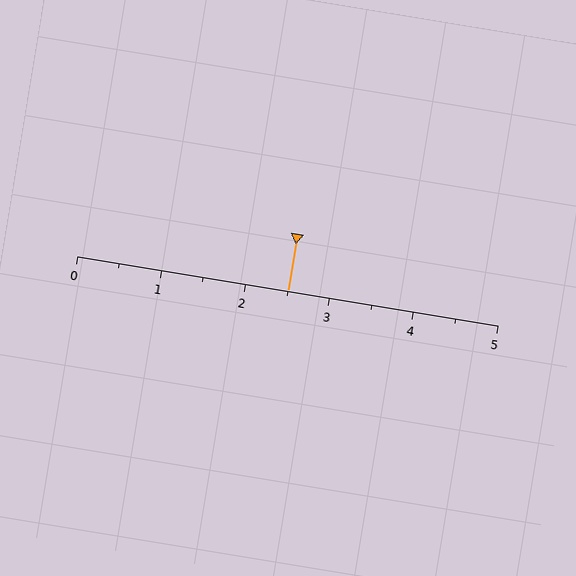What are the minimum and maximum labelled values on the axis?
The axis runs from 0 to 5.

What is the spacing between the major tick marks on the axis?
The major ticks are spaced 1 apart.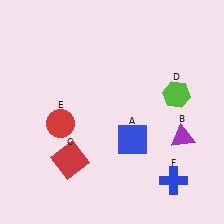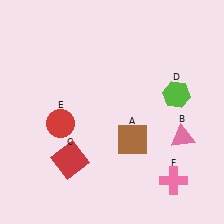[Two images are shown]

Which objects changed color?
A changed from blue to brown. B changed from purple to pink. F changed from blue to pink.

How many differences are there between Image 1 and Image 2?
There are 3 differences between the two images.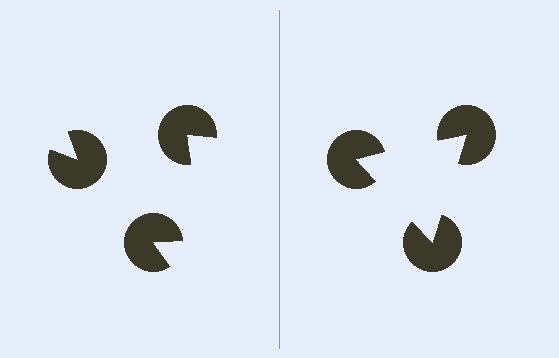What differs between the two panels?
The pac-man discs are positioned identically on both sides; only the wedge orientations differ. On the right they align to a triangle; on the left they are misaligned.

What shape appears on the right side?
An illusory triangle.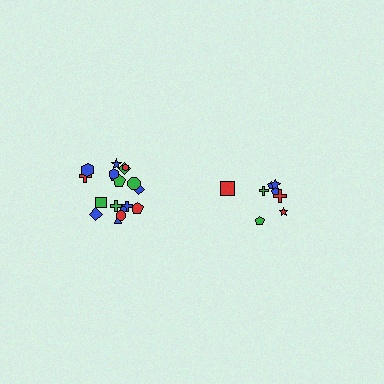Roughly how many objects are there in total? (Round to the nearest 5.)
Roughly 25 objects in total.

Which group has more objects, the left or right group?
The left group.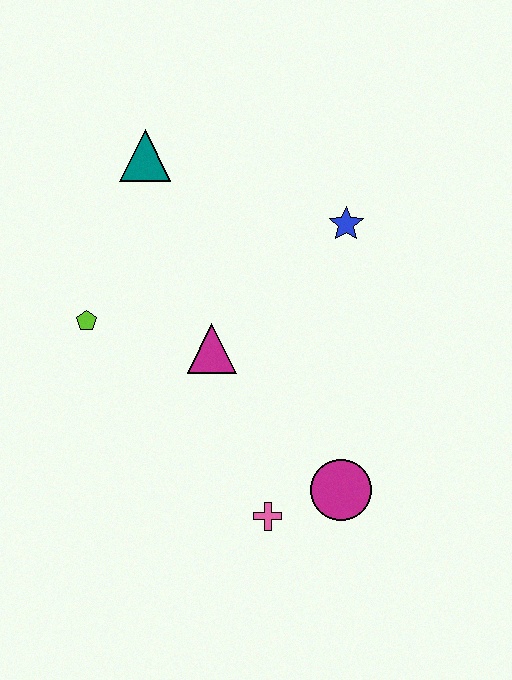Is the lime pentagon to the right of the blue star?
No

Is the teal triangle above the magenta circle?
Yes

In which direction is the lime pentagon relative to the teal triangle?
The lime pentagon is below the teal triangle.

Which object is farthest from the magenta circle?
The teal triangle is farthest from the magenta circle.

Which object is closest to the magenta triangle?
The lime pentagon is closest to the magenta triangle.